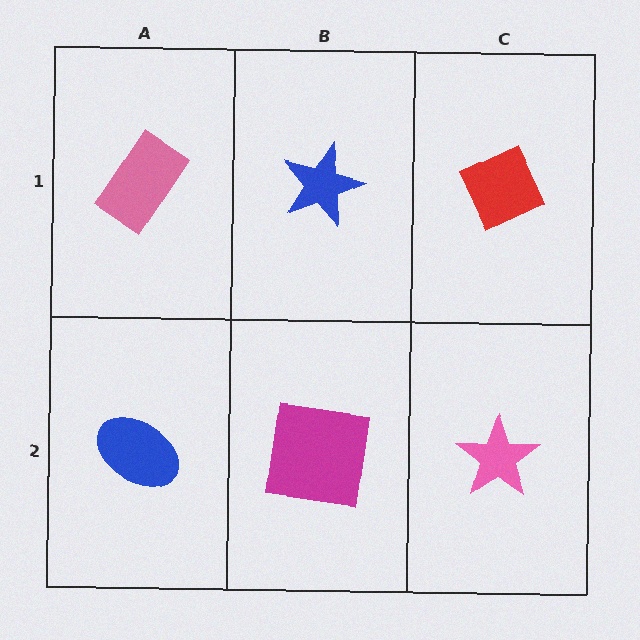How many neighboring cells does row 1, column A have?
2.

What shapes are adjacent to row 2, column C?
A red diamond (row 1, column C), a magenta square (row 2, column B).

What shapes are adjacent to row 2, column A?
A pink rectangle (row 1, column A), a magenta square (row 2, column B).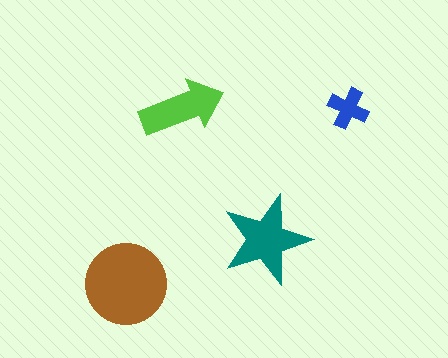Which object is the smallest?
The blue cross.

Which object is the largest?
The brown circle.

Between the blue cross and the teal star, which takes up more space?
The teal star.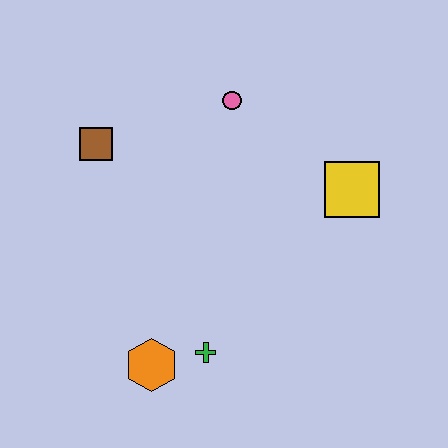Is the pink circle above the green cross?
Yes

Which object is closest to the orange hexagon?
The green cross is closest to the orange hexagon.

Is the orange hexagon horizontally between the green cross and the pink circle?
No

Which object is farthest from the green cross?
The pink circle is farthest from the green cross.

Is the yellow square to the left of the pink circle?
No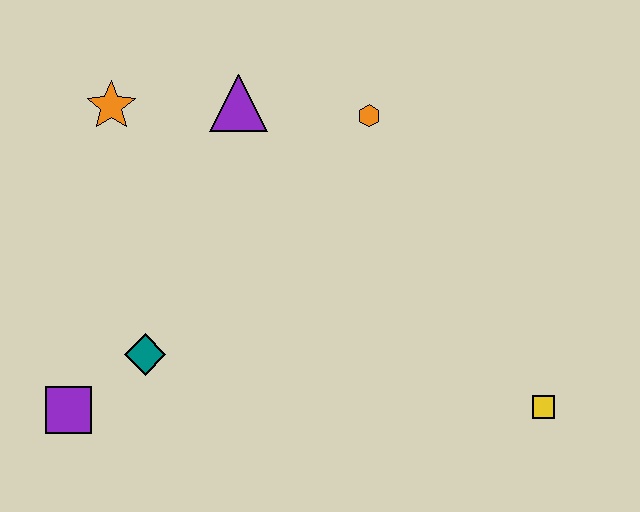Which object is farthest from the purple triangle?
The yellow square is farthest from the purple triangle.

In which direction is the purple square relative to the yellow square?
The purple square is to the left of the yellow square.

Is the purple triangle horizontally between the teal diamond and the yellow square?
Yes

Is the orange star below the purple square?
No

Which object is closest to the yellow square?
The orange hexagon is closest to the yellow square.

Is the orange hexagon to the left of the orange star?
No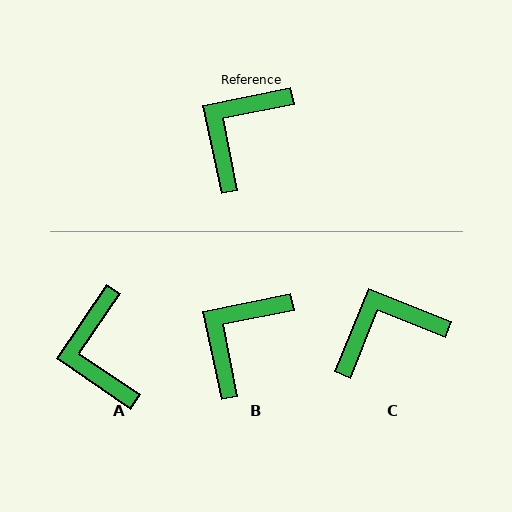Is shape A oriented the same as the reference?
No, it is off by about 44 degrees.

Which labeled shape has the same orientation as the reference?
B.